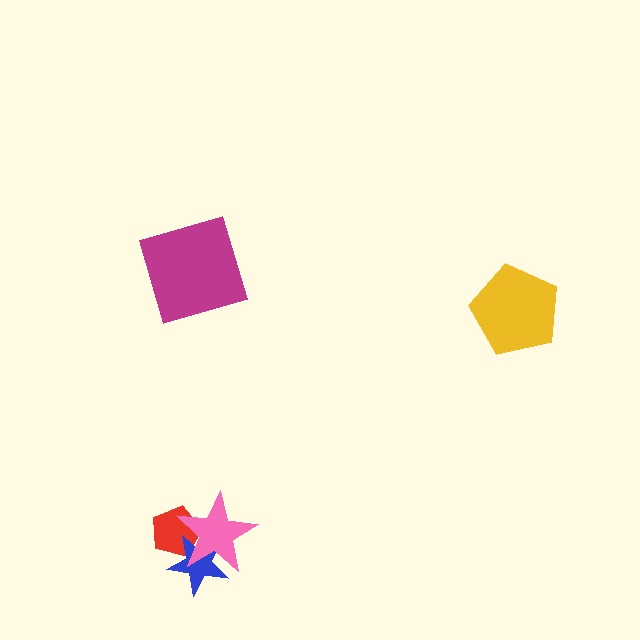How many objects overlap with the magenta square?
0 objects overlap with the magenta square.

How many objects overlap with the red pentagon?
2 objects overlap with the red pentagon.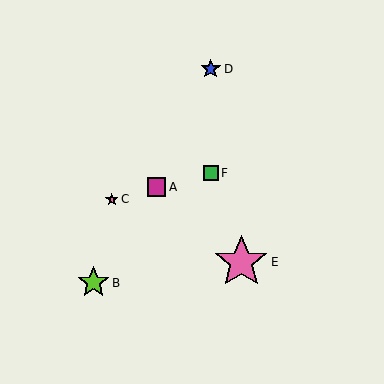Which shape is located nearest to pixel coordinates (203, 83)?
The blue star (labeled D) at (211, 69) is nearest to that location.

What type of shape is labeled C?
Shape C is a pink star.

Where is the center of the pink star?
The center of the pink star is at (241, 262).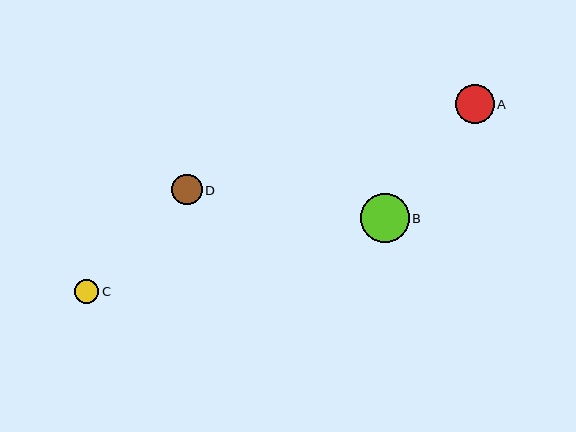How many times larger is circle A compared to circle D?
Circle A is approximately 1.3 times the size of circle D.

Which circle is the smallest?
Circle C is the smallest with a size of approximately 24 pixels.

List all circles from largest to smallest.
From largest to smallest: B, A, D, C.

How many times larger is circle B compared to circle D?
Circle B is approximately 1.6 times the size of circle D.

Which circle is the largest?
Circle B is the largest with a size of approximately 49 pixels.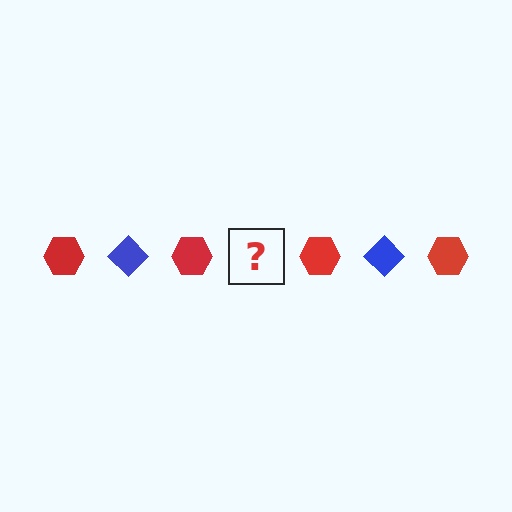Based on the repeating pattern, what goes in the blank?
The blank should be a blue diamond.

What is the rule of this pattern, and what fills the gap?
The rule is that the pattern alternates between red hexagon and blue diamond. The gap should be filled with a blue diamond.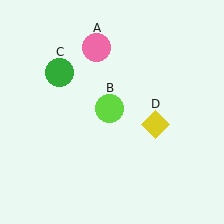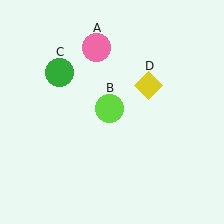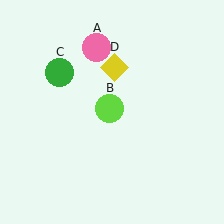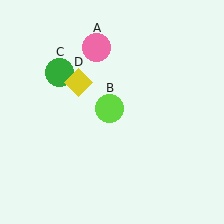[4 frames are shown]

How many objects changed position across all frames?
1 object changed position: yellow diamond (object D).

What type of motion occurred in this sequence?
The yellow diamond (object D) rotated counterclockwise around the center of the scene.